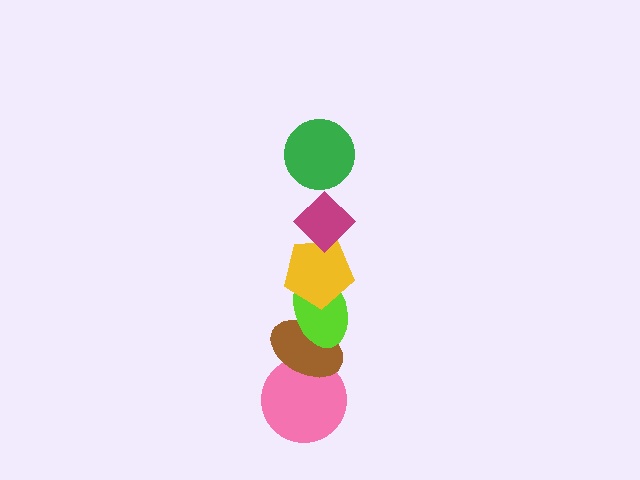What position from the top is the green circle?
The green circle is 1st from the top.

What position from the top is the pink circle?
The pink circle is 6th from the top.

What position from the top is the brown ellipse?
The brown ellipse is 5th from the top.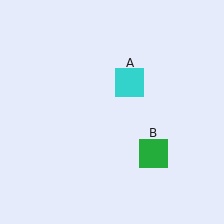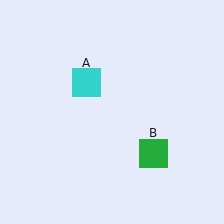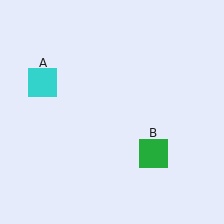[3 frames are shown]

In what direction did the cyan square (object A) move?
The cyan square (object A) moved left.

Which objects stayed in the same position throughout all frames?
Green square (object B) remained stationary.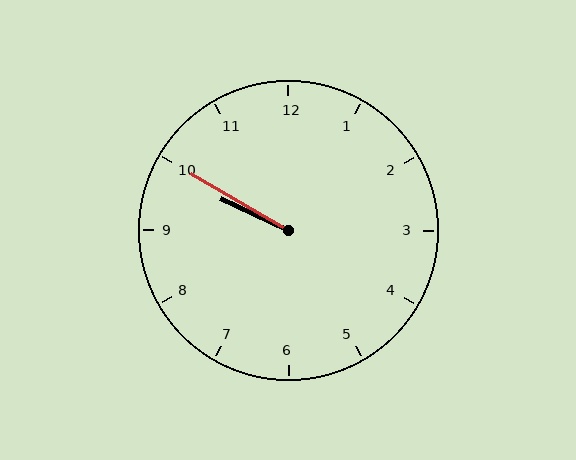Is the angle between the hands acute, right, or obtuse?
It is acute.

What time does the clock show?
9:50.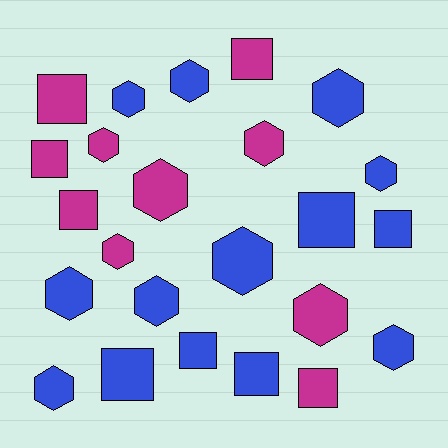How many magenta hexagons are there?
There are 5 magenta hexagons.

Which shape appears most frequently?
Hexagon, with 14 objects.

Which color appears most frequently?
Blue, with 14 objects.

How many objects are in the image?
There are 24 objects.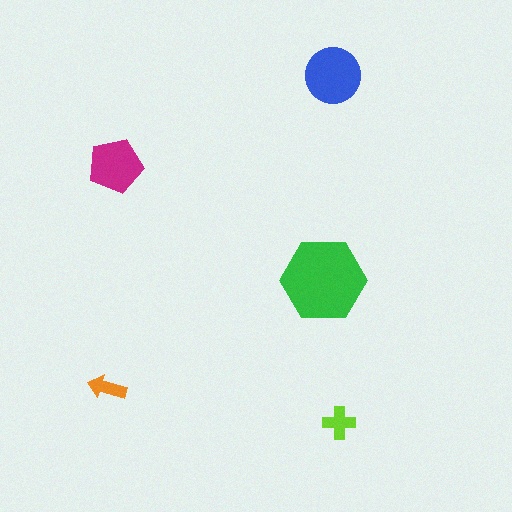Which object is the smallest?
The orange arrow.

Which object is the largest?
The green hexagon.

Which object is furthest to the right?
The lime cross is rightmost.